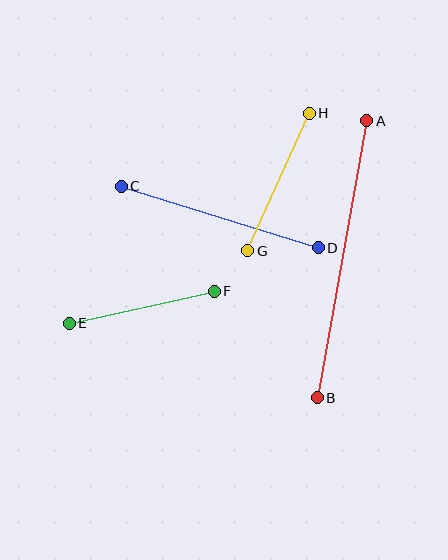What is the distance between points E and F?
The distance is approximately 149 pixels.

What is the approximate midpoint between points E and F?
The midpoint is at approximately (142, 307) pixels.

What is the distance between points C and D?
The distance is approximately 206 pixels.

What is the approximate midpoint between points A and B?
The midpoint is at approximately (342, 259) pixels.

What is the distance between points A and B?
The distance is approximately 281 pixels.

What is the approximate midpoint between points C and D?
The midpoint is at approximately (220, 217) pixels.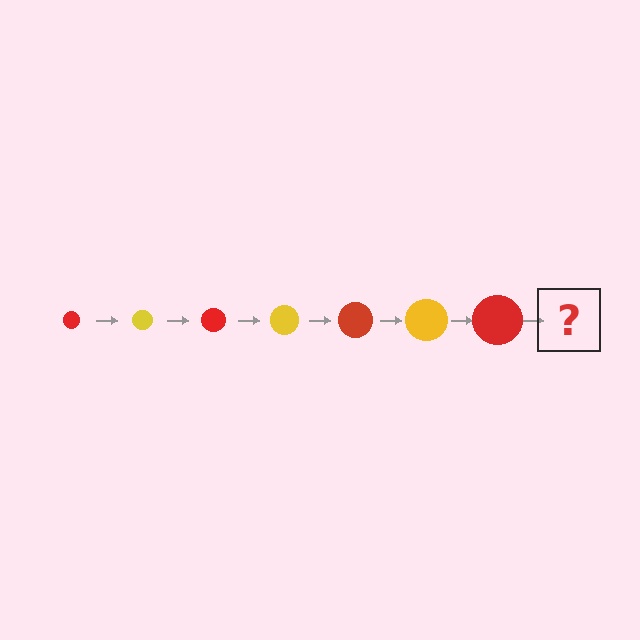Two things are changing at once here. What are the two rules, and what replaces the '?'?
The two rules are that the circle grows larger each step and the color cycles through red and yellow. The '?' should be a yellow circle, larger than the previous one.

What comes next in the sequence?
The next element should be a yellow circle, larger than the previous one.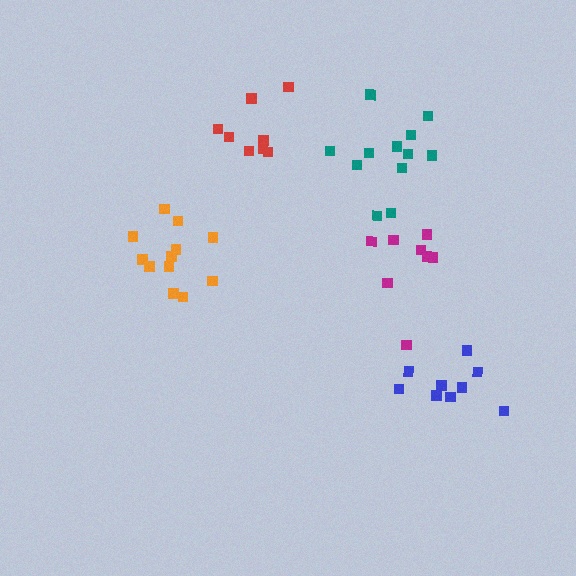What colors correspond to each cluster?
The clusters are colored: blue, teal, red, orange, magenta.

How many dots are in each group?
Group 1: 9 dots, Group 2: 12 dots, Group 3: 8 dots, Group 4: 12 dots, Group 5: 8 dots (49 total).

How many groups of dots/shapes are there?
There are 5 groups.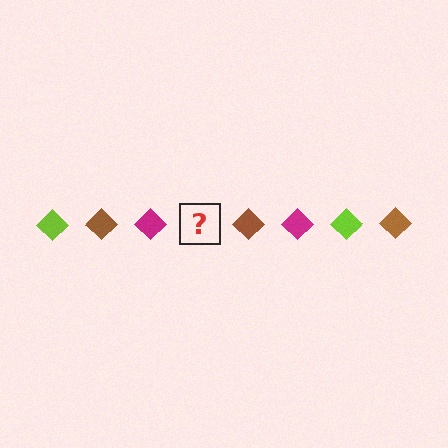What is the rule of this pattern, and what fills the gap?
The rule is that the pattern cycles through lime, brown, magenta diamonds. The gap should be filled with a lime diamond.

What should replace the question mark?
The question mark should be replaced with a lime diamond.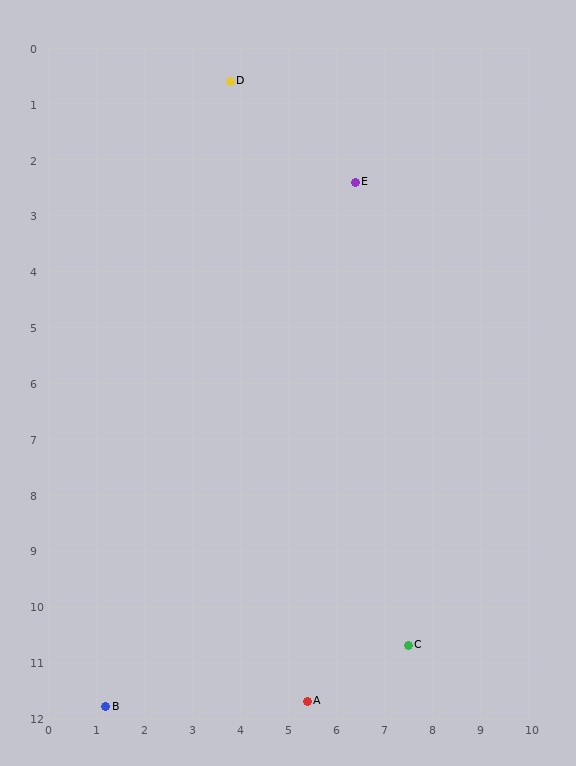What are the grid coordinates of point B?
Point B is at approximately (1.2, 11.8).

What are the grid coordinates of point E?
Point E is at approximately (6.4, 2.4).